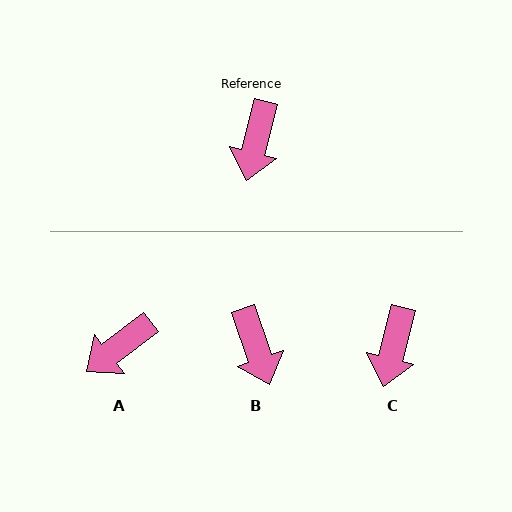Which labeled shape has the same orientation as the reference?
C.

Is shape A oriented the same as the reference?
No, it is off by about 38 degrees.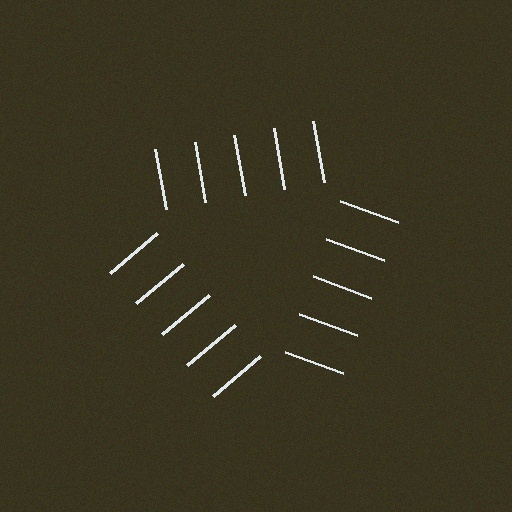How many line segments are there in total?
15 — 5 along each of the 3 edges.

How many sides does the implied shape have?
3 sides — the line-ends trace a triangle.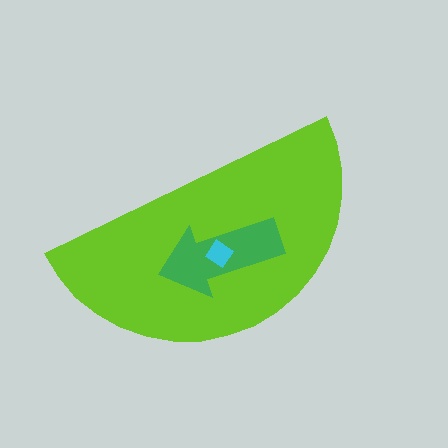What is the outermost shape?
The lime semicircle.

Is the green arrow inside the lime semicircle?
Yes.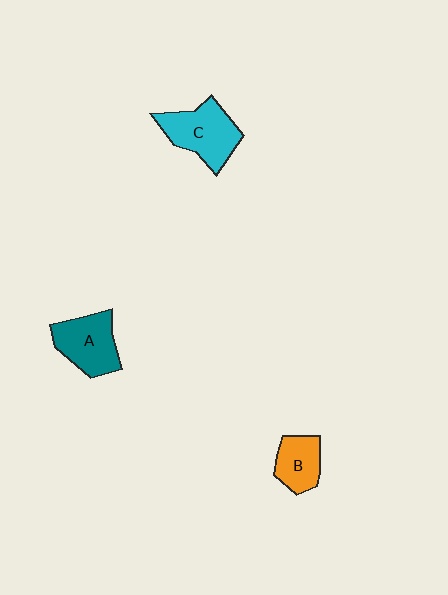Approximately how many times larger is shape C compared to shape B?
Approximately 1.6 times.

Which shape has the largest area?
Shape C (cyan).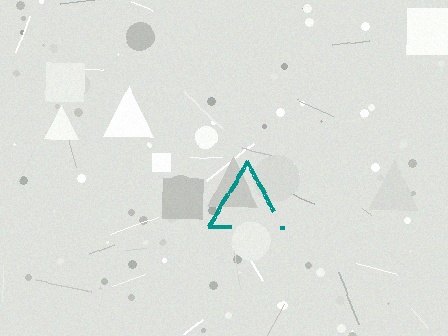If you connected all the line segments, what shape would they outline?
They would outline a triangle.